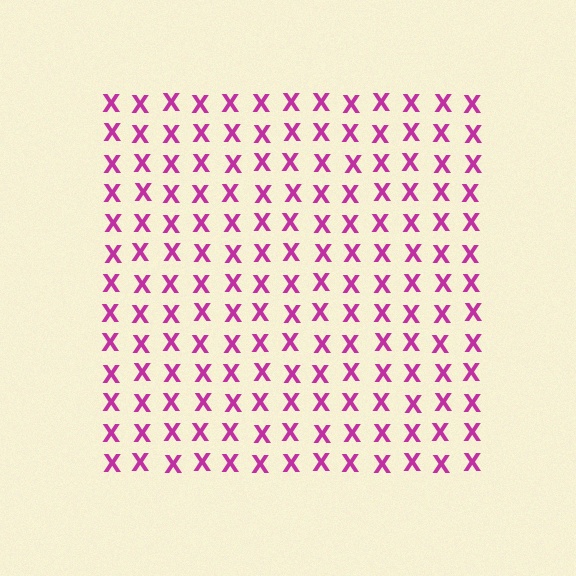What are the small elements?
The small elements are letter X's.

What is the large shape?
The large shape is a square.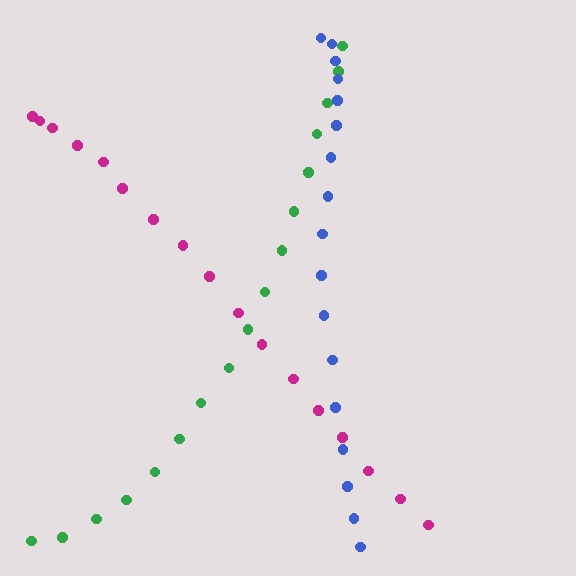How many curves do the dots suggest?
There are 3 distinct paths.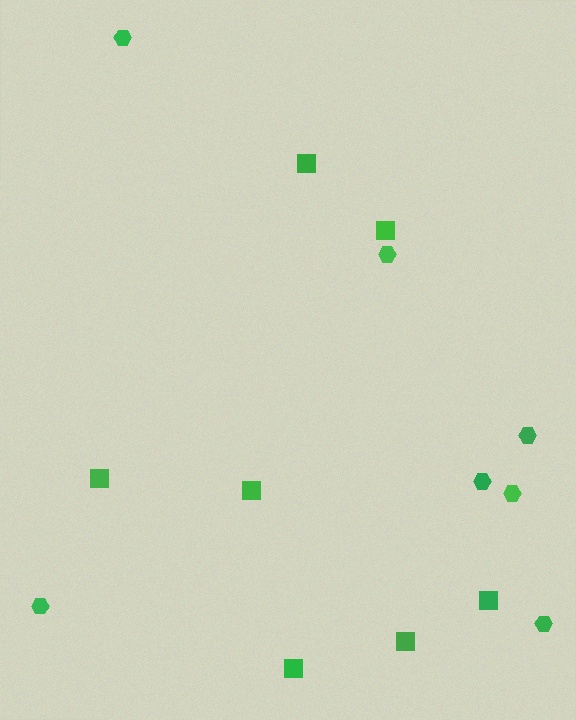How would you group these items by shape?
There are 2 groups: one group of squares (7) and one group of hexagons (7).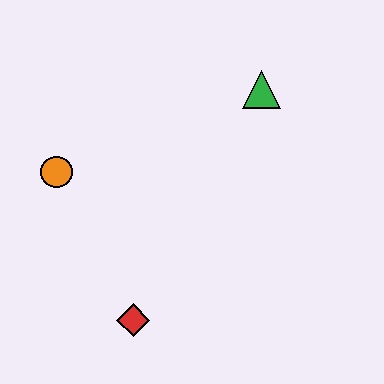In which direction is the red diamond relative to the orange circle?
The red diamond is below the orange circle.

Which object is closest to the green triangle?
The orange circle is closest to the green triangle.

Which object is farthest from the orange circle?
The green triangle is farthest from the orange circle.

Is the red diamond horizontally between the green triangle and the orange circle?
Yes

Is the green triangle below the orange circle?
No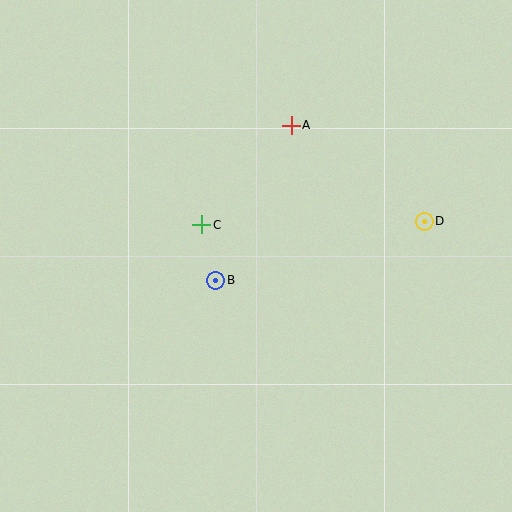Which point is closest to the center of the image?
Point B at (216, 280) is closest to the center.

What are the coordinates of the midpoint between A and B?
The midpoint between A and B is at (253, 203).